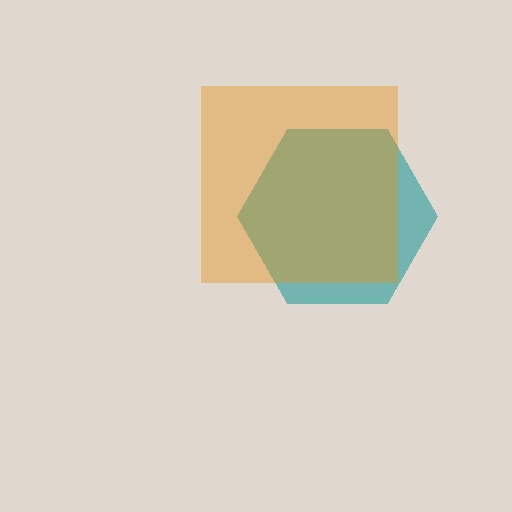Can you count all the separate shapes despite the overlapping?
Yes, there are 2 separate shapes.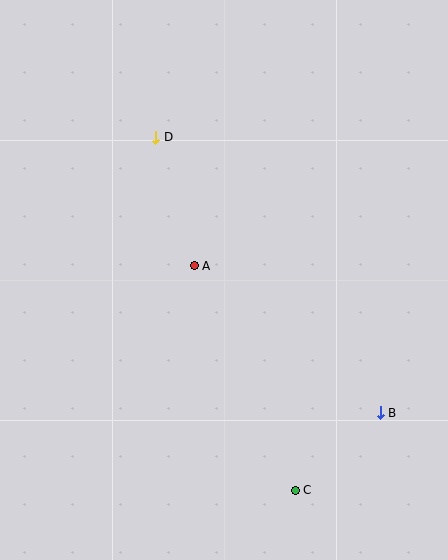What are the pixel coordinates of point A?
Point A is at (194, 266).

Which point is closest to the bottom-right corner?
Point B is closest to the bottom-right corner.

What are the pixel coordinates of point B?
Point B is at (380, 413).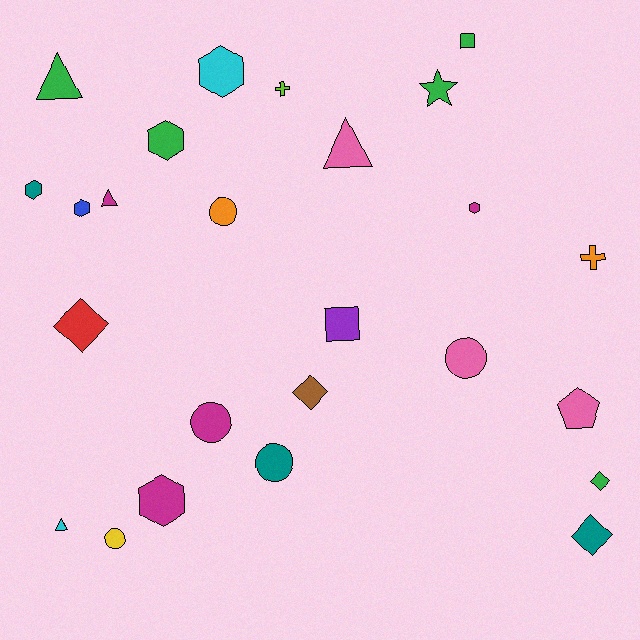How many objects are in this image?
There are 25 objects.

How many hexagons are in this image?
There are 6 hexagons.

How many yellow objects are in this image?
There is 1 yellow object.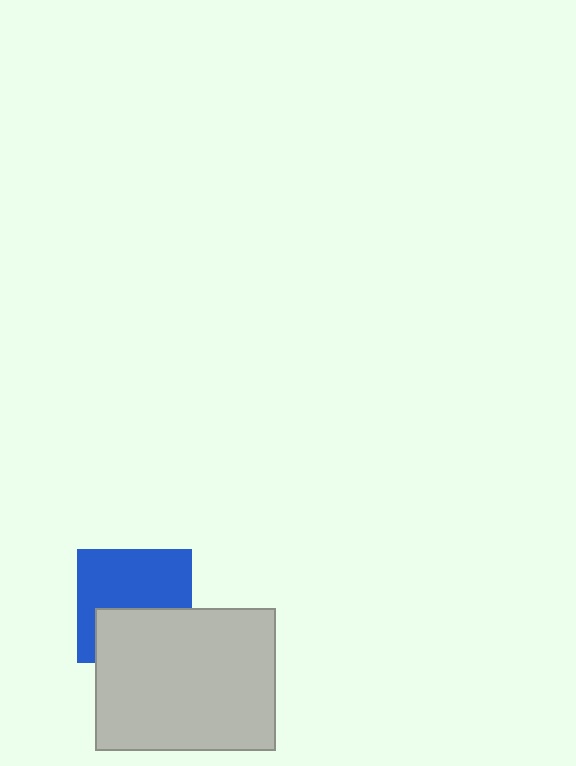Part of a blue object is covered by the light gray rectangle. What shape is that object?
It is a square.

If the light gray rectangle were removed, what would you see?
You would see the complete blue square.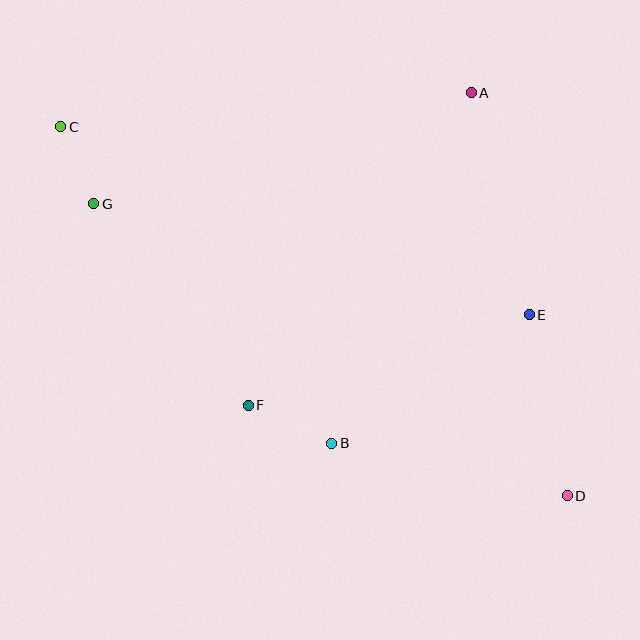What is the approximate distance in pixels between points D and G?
The distance between D and G is approximately 556 pixels.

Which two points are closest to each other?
Points C and G are closest to each other.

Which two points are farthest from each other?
Points C and D are farthest from each other.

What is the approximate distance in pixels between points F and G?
The distance between F and G is approximately 253 pixels.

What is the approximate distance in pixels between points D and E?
The distance between D and E is approximately 185 pixels.